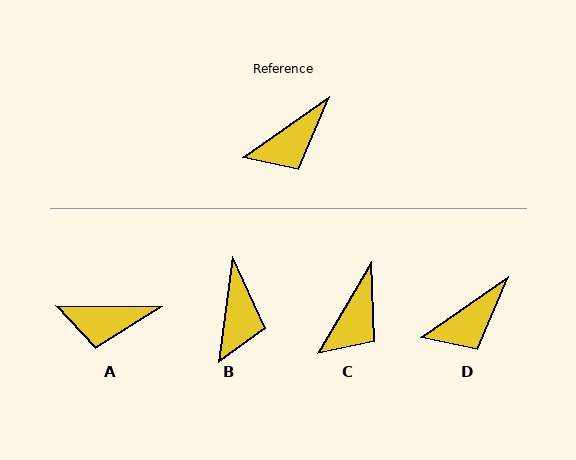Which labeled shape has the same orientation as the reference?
D.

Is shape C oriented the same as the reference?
No, it is off by about 24 degrees.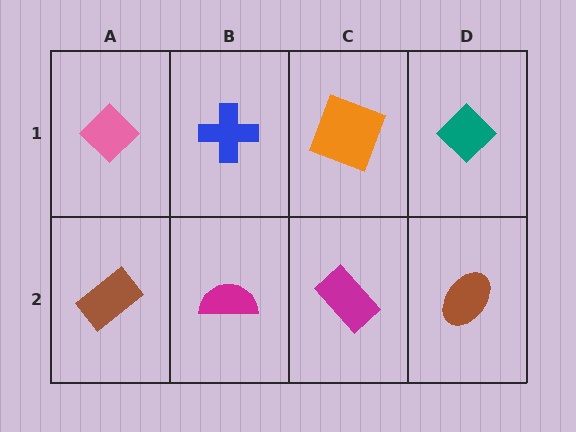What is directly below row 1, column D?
A brown ellipse.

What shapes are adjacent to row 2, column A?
A pink diamond (row 1, column A), a magenta semicircle (row 2, column B).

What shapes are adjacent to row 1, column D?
A brown ellipse (row 2, column D), an orange square (row 1, column C).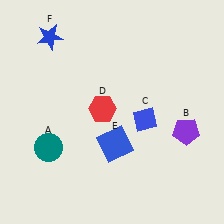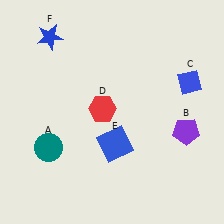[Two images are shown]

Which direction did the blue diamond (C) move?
The blue diamond (C) moved right.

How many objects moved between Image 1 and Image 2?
1 object moved between the two images.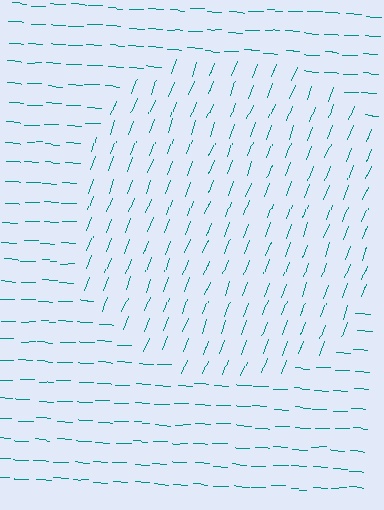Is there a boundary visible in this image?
Yes, there is a texture boundary formed by a change in line orientation.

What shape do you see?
I see a circle.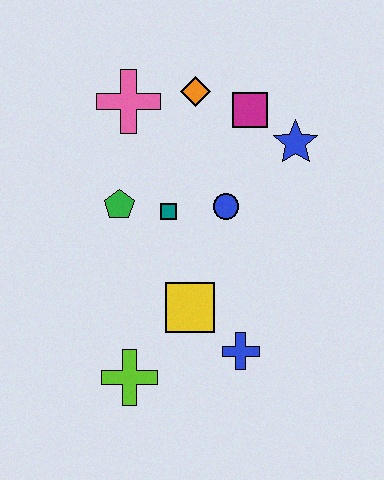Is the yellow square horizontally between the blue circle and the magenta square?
No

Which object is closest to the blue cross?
The yellow square is closest to the blue cross.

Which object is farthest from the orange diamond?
The lime cross is farthest from the orange diamond.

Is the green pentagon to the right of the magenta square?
No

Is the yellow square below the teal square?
Yes